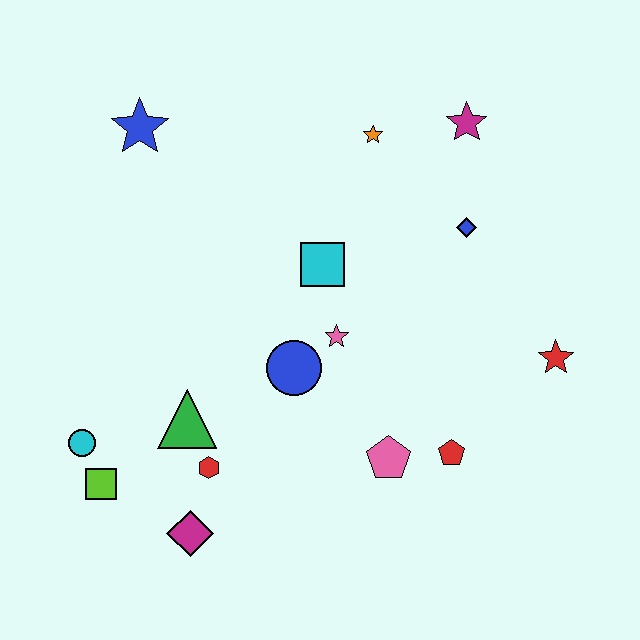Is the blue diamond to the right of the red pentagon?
Yes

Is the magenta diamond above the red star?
No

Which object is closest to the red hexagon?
The green triangle is closest to the red hexagon.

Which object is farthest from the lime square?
The magenta star is farthest from the lime square.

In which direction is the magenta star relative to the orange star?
The magenta star is to the right of the orange star.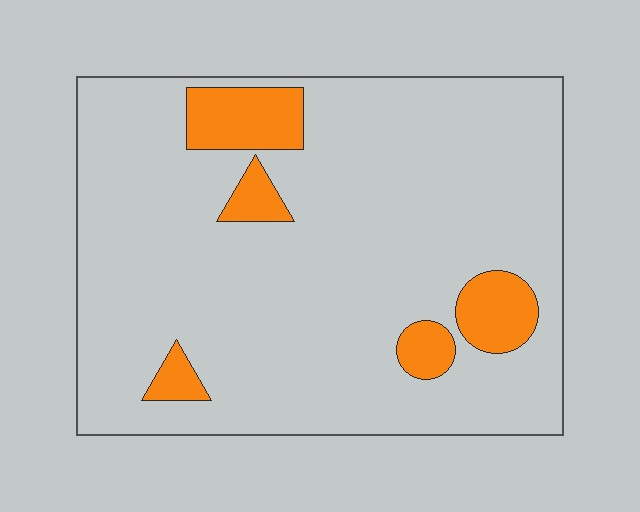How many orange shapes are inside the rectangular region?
5.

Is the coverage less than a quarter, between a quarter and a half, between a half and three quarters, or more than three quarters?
Less than a quarter.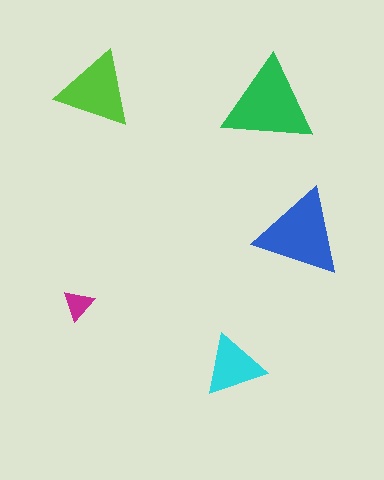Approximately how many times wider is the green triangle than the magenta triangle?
About 3 times wider.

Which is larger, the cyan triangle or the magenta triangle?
The cyan one.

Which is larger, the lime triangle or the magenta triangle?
The lime one.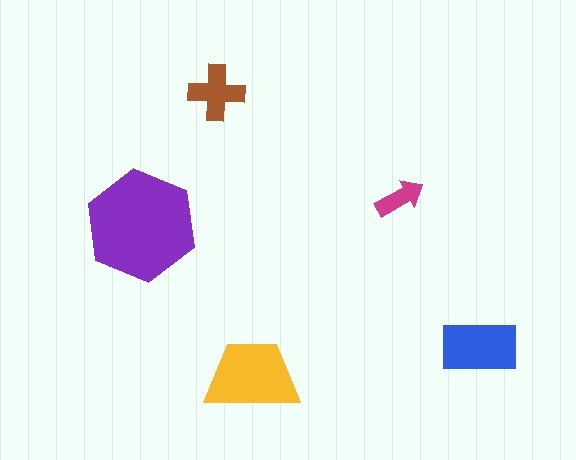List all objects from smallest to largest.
The magenta arrow, the brown cross, the blue rectangle, the yellow trapezoid, the purple hexagon.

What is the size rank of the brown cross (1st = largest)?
4th.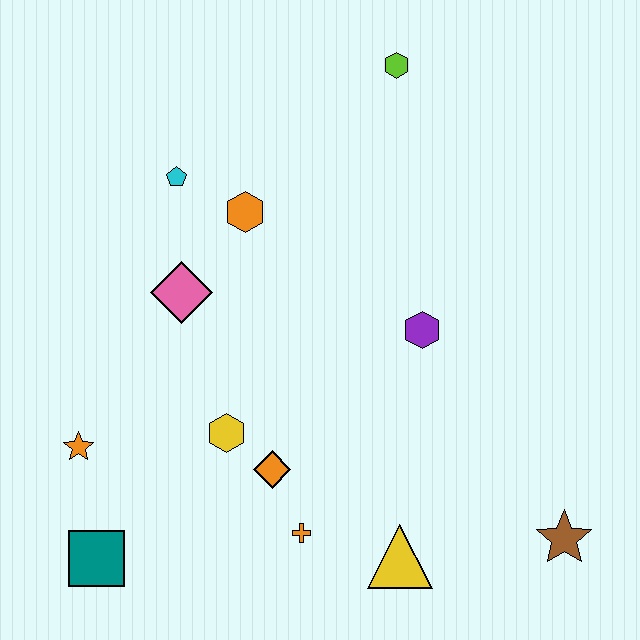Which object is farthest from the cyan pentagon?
The brown star is farthest from the cyan pentagon.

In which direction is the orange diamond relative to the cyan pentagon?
The orange diamond is below the cyan pentagon.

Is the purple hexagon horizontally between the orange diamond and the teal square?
No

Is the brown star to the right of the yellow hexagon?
Yes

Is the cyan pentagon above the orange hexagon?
Yes